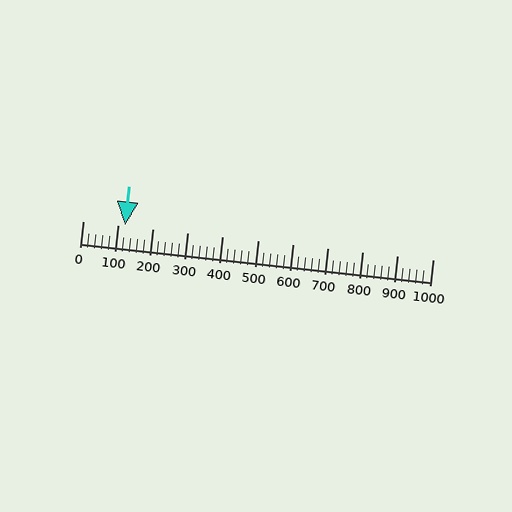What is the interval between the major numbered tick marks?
The major tick marks are spaced 100 units apart.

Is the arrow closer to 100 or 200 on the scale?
The arrow is closer to 100.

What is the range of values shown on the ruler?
The ruler shows values from 0 to 1000.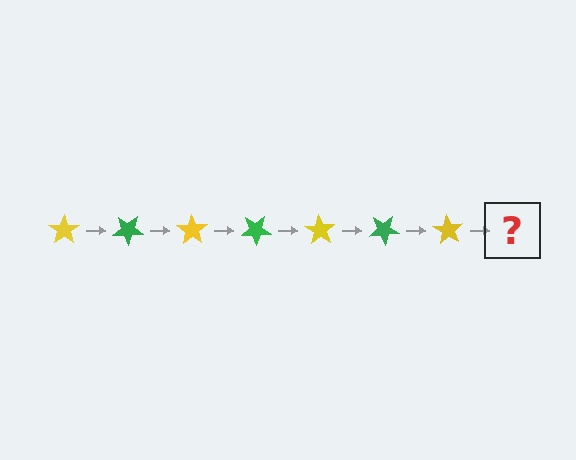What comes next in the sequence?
The next element should be a green star, rotated 245 degrees from the start.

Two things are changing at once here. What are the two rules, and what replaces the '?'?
The two rules are that it rotates 35 degrees each step and the color cycles through yellow and green. The '?' should be a green star, rotated 245 degrees from the start.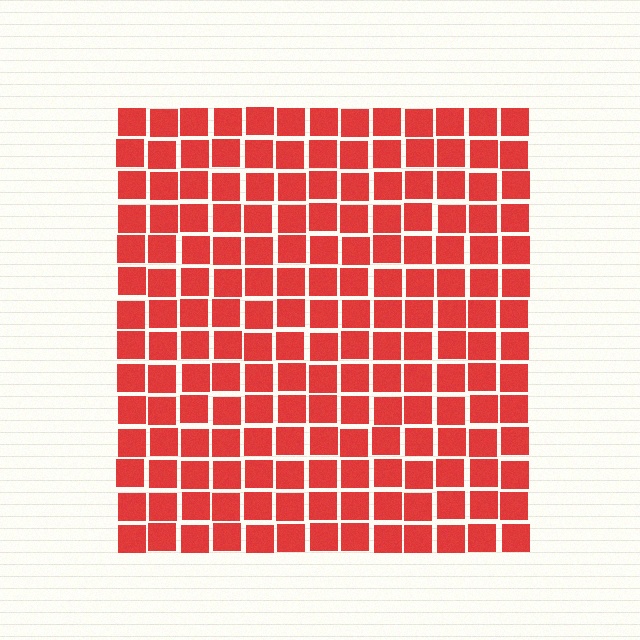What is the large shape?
The large shape is a square.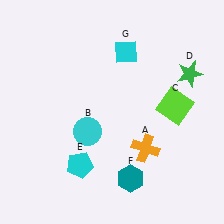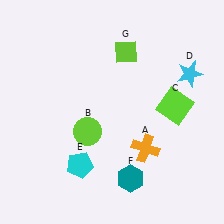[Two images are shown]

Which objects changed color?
B changed from cyan to lime. D changed from green to cyan. G changed from cyan to lime.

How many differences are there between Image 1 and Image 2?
There are 3 differences between the two images.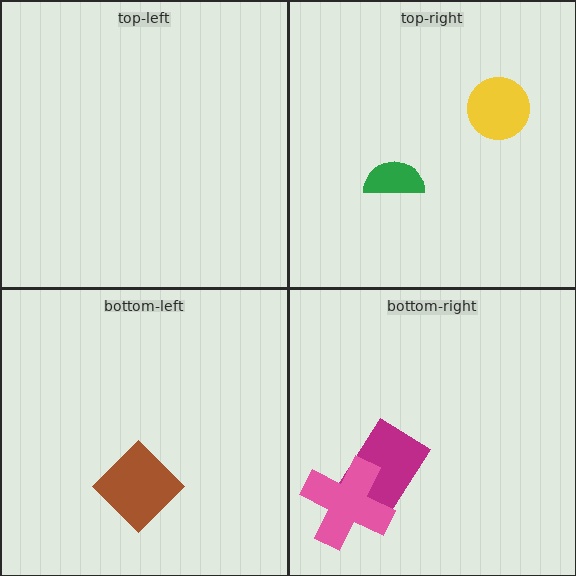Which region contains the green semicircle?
The top-right region.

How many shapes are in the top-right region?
2.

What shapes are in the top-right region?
The green semicircle, the yellow circle.